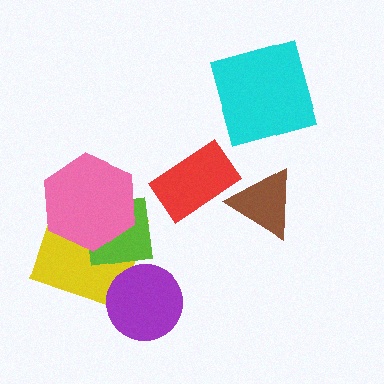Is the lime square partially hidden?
Yes, it is partially covered by another shape.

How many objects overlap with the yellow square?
2 objects overlap with the yellow square.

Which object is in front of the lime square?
The pink hexagon is in front of the lime square.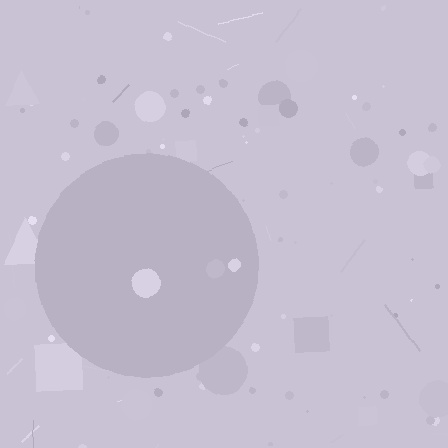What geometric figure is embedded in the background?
A circle is embedded in the background.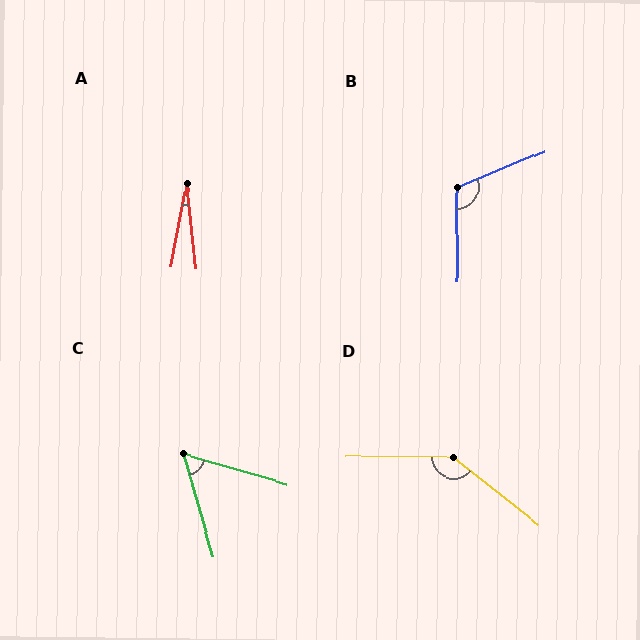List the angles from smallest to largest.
A (17°), C (58°), B (112°), D (141°).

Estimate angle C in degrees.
Approximately 58 degrees.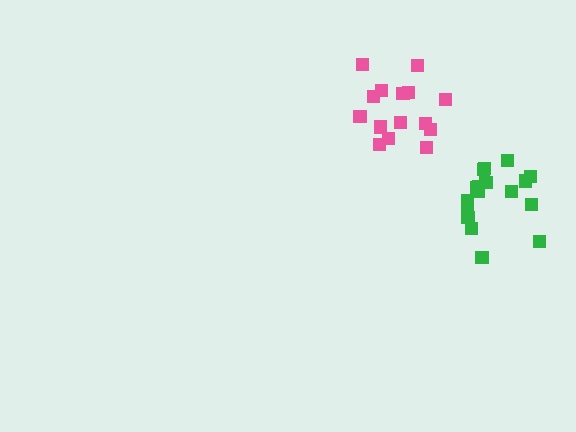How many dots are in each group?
Group 1: 18 dots, Group 2: 15 dots (33 total).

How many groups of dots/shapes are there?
There are 2 groups.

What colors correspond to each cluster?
The clusters are colored: green, pink.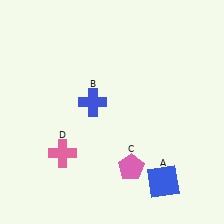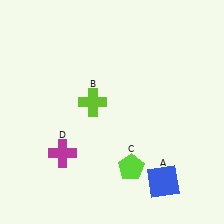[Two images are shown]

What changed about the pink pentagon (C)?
In Image 1, C is pink. In Image 2, it changed to lime.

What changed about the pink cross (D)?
In Image 1, D is pink. In Image 2, it changed to magenta.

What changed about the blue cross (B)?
In Image 1, B is blue. In Image 2, it changed to lime.